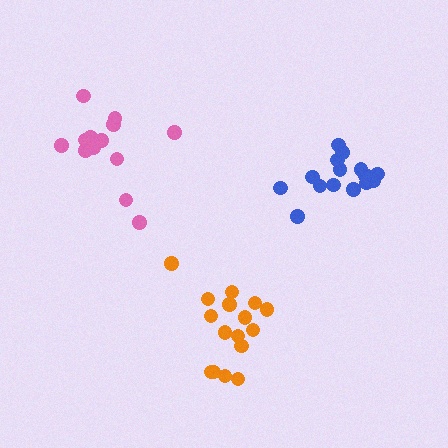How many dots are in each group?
Group 1: 13 dots, Group 2: 16 dots, Group 3: 15 dots (44 total).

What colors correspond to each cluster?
The clusters are colored: pink, orange, blue.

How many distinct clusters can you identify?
There are 3 distinct clusters.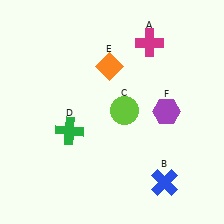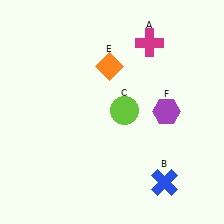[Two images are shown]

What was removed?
The green cross (D) was removed in Image 2.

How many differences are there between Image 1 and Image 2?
There is 1 difference between the two images.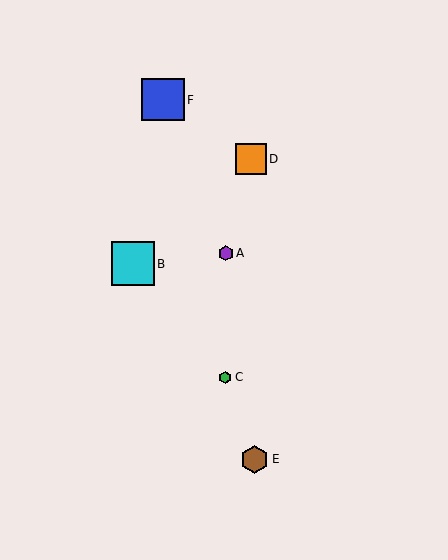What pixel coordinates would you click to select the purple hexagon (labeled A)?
Click at (226, 253) to select the purple hexagon A.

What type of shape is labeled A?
Shape A is a purple hexagon.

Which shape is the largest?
The cyan square (labeled B) is the largest.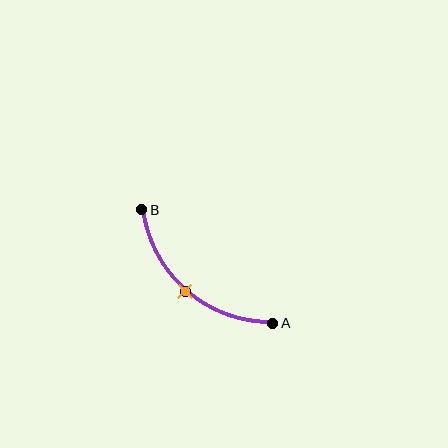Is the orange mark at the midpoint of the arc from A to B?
Yes. The orange mark lies on the arc at equal arc-length from both A and B — it is the arc midpoint.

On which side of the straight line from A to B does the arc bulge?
The arc bulges below and to the left of the straight line connecting A and B.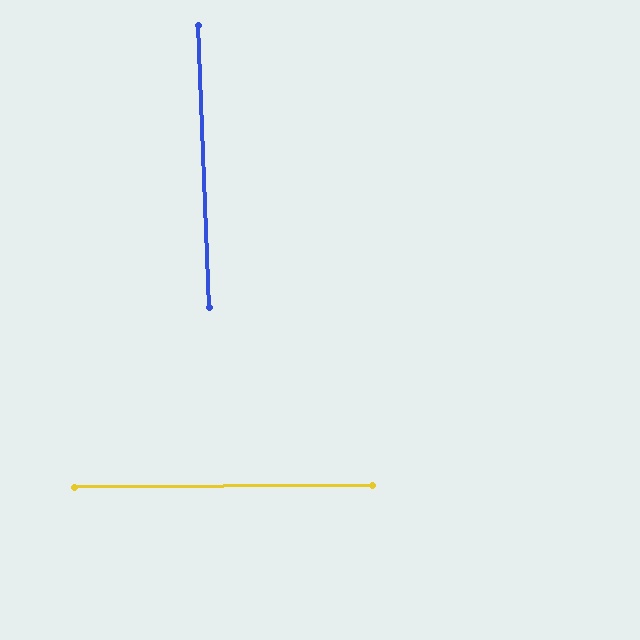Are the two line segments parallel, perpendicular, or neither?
Perpendicular — they meet at approximately 88°.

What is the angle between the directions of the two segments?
Approximately 88 degrees.